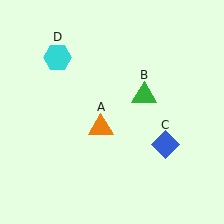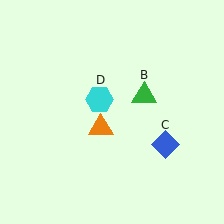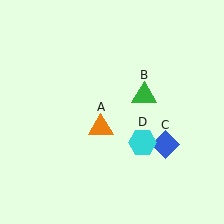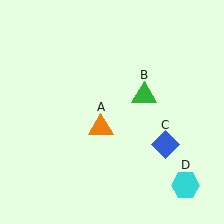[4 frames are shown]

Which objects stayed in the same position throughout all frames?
Orange triangle (object A) and green triangle (object B) and blue diamond (object C) remained stationary.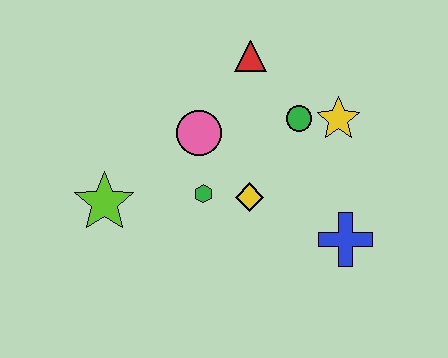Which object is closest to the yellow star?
The green circle is closest to the yellow star.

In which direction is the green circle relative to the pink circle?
The green circle is to the right of the pink circle.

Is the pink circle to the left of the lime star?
No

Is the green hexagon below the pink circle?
Yes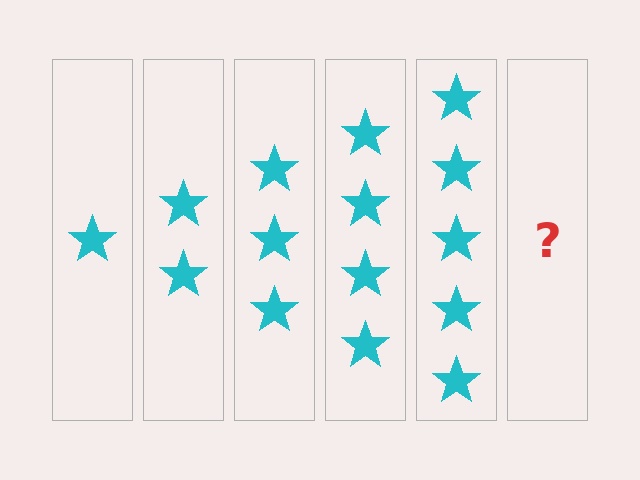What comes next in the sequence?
The next element should be 6 stars.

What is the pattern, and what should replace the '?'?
The pattern is that each step adds one more star. The '?' should be 6 stars.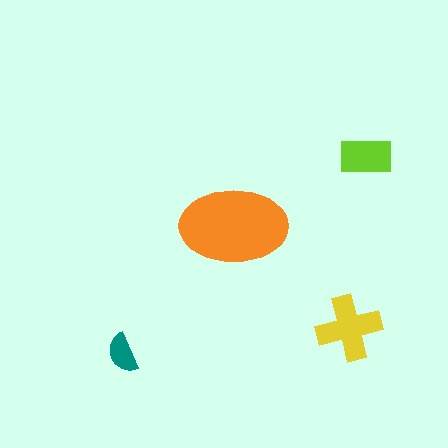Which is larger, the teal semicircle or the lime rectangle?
The lime rectangle.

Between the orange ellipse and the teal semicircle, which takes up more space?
The orange ellipse.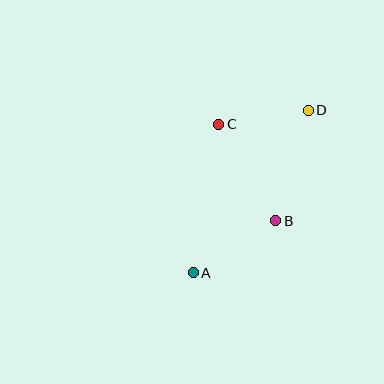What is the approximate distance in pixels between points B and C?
The distance between B and C is approximately 112 pixels.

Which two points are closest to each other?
Points C and D are closest to each other.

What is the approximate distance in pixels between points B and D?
The distance between B and D is approximately 115 pixels.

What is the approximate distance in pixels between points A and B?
The distance between A and B is approximately 97 pixels.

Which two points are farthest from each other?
Points A and D are farthest from each other.